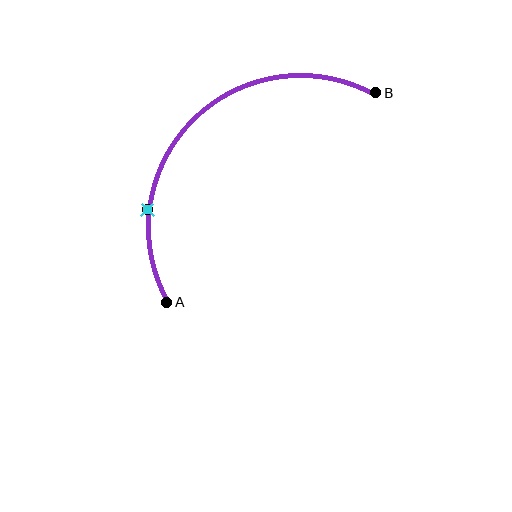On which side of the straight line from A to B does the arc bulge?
The arc bulges above and to the left of the straight line connecting A and B.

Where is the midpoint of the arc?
The arc midpoint is the point on the curve farthest from the straight line joining A and B. It sits above and to the left of that line.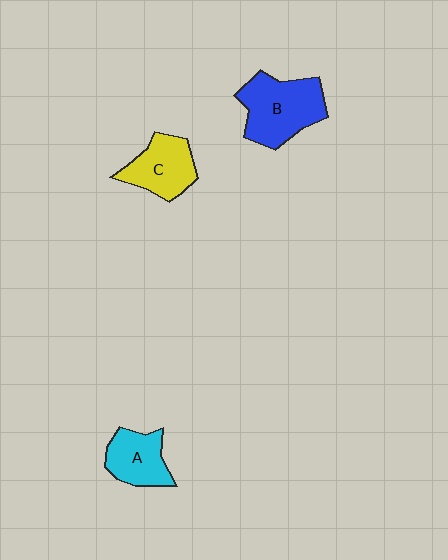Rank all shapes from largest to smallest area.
From largest to smallest: B (blue), C (yellow), A (cyan).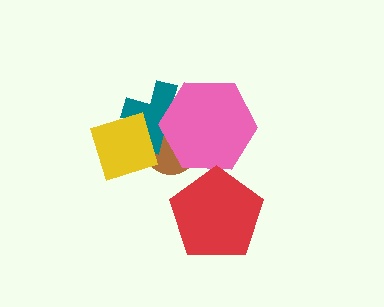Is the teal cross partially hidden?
Yes, it is partially covered by another shape.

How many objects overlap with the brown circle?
3 objects overlap with the brown circle.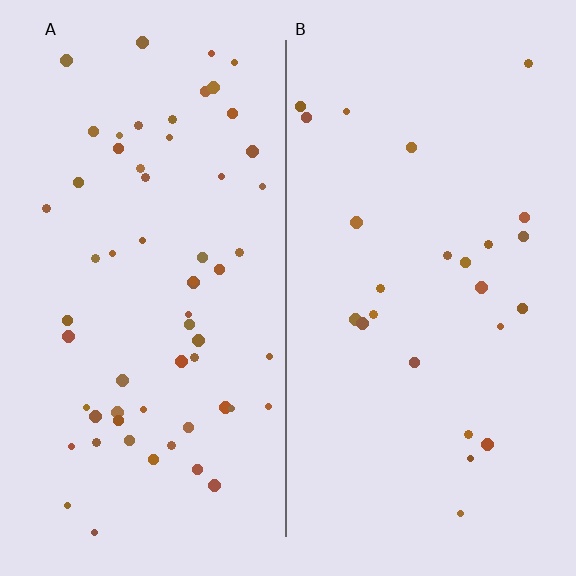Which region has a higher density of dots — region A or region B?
A (the left).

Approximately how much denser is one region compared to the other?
Approximately 2.4× — region A over region B.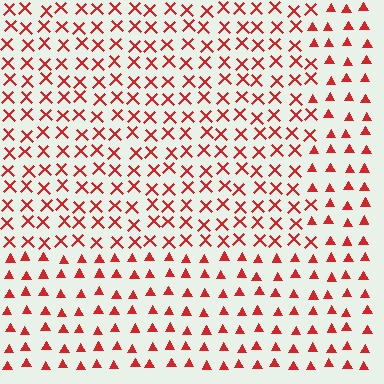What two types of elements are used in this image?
The image uses X marks inside the rectangle region and triangles outside it.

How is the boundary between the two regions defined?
The boundary is defined by a change in element shape: X marks inside vs. triangles outside. All elements share the same color and spacing.